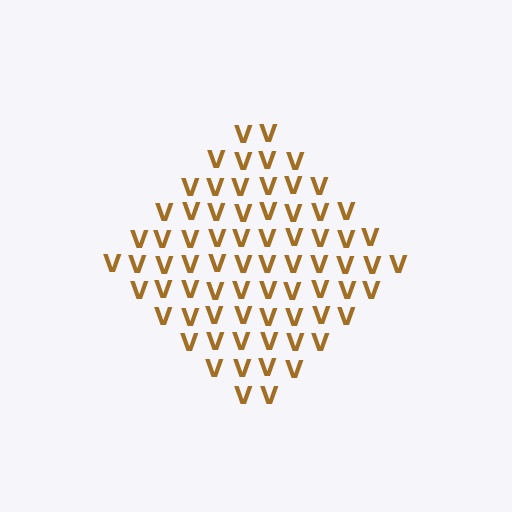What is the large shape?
The large shape is a diamond.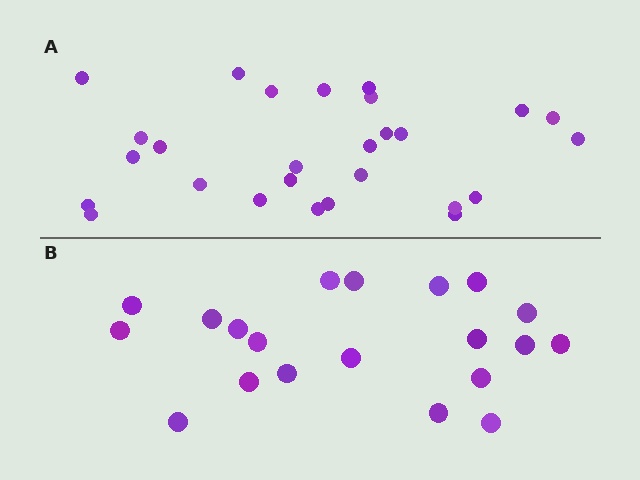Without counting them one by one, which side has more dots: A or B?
Region A (the top region) has more dots.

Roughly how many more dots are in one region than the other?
Region A has roughly 8 or so more dots than region B.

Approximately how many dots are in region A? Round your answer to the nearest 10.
About 30 dots. (The exact count is 27, which rounds to 30.)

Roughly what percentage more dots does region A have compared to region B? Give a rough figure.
About 35% more.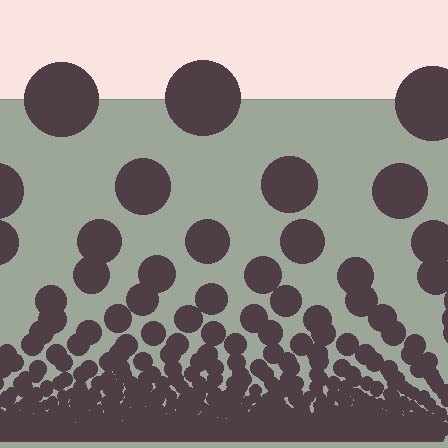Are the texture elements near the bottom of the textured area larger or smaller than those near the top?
Smaller. The gradient is inverted — elements near the bottom are smaller and denser.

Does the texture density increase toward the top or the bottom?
Density increases toward the bottom.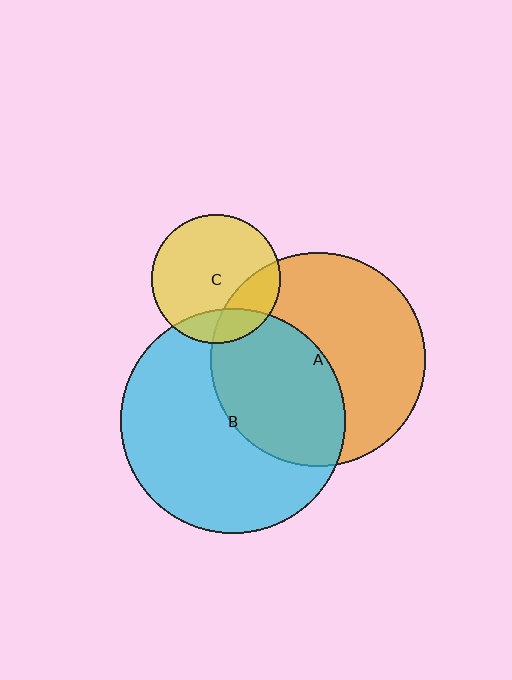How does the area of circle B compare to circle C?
Approximately 3.0 times.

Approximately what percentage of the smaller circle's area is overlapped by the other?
Approximately 45%.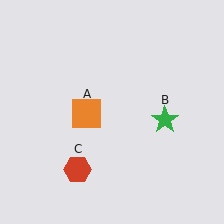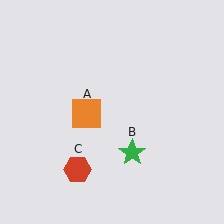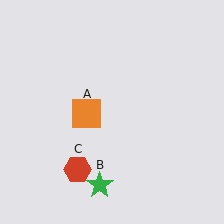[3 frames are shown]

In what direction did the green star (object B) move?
The green star (object B) moved down and to the left.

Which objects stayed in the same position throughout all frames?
Orange square (object A) and red hexagon (object C) remained stationary.